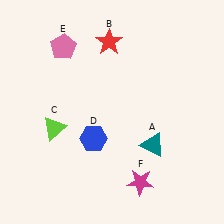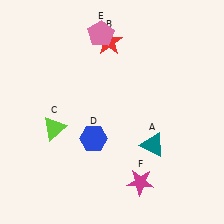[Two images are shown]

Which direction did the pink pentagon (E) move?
The pink pentagon (E) moved right.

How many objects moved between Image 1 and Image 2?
1 object moved between the two images.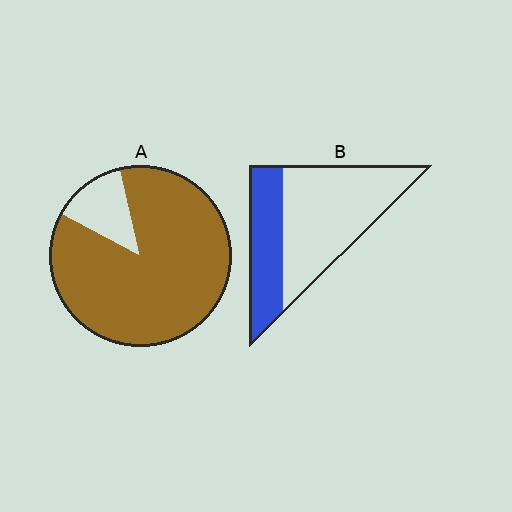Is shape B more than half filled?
No.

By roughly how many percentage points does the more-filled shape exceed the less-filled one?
By roughly 55 percentage points (A over B).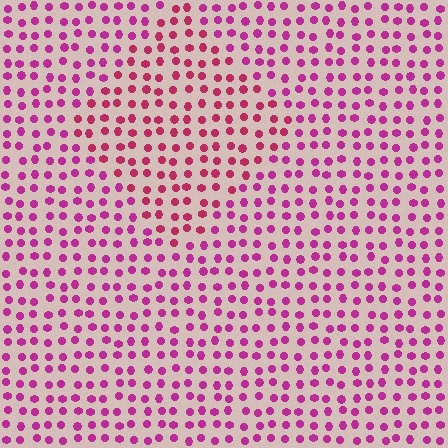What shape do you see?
I see a diamond.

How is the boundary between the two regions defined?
The boundary is defined purely by a slight shift in hue (about 23 degrees). Spacing, size, and orientation are identical on both sides.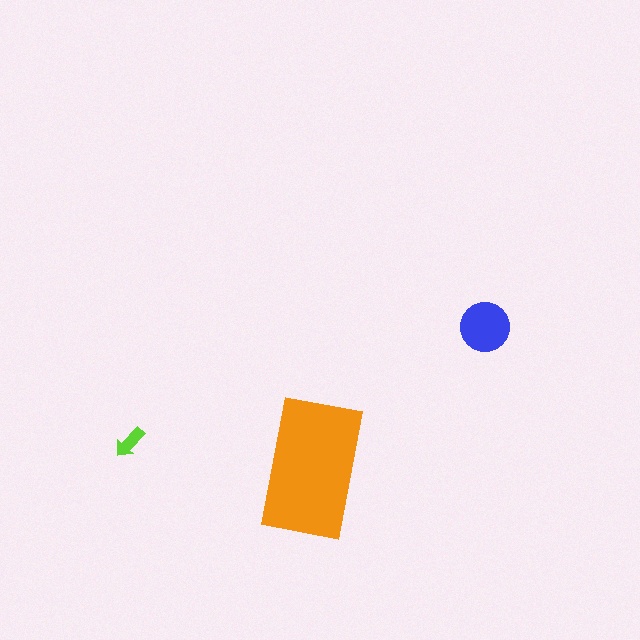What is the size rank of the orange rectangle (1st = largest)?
1st.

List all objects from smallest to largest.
The lime arrow, the blue circle, the orange rectangle.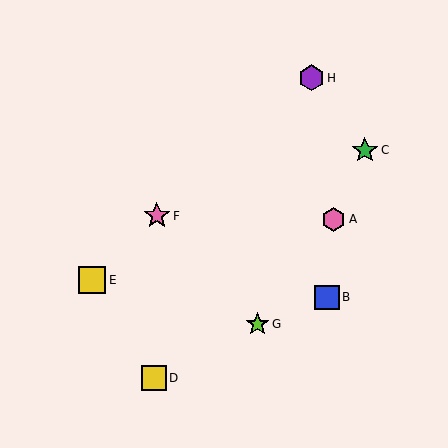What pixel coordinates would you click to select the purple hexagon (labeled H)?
Click at (311, 78) to select the purple hexagon H.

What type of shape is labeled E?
Shape E is a yellow square.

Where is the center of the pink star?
The center of the pink star is at (157, 216).